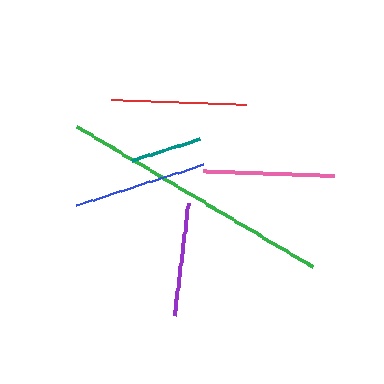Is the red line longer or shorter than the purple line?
The red line is longer than the purple line.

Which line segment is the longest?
The green line is the longest at approximately 274 pixels.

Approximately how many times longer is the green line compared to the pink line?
The green line is approximately 2.1 times the length of the pink line.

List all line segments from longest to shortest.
From longest to shortest: green, red, blue, pink, purple, teal.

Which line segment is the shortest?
The teal line is the shortest at approximately 71 pixels.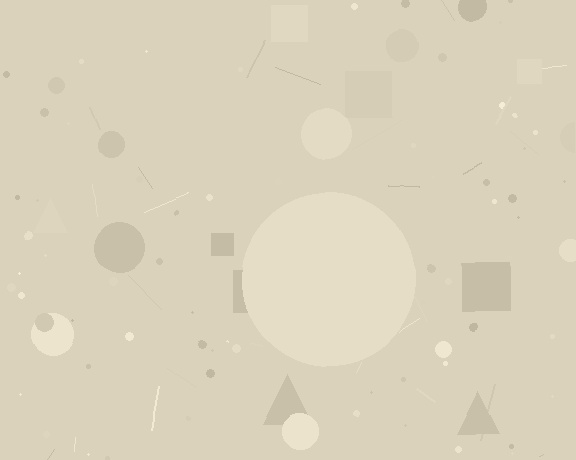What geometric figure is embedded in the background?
A circle is embedded in the background.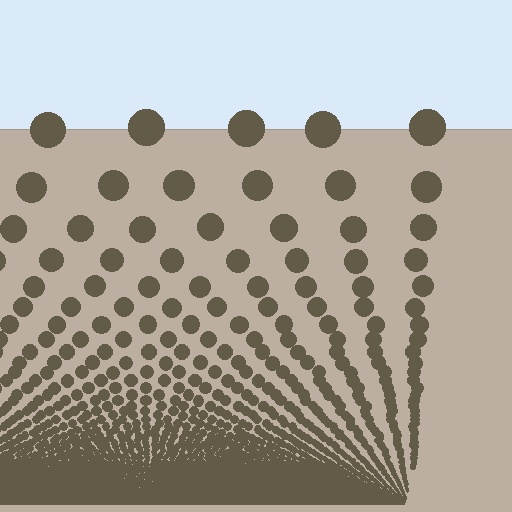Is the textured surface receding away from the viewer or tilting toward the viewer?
The surface appears to tilt toward the viewer. Texture elements get larger and sparser toward the top.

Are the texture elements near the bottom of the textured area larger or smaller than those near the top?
Smaller. The gradient is inverted — elements near the bottom are smaller and denser.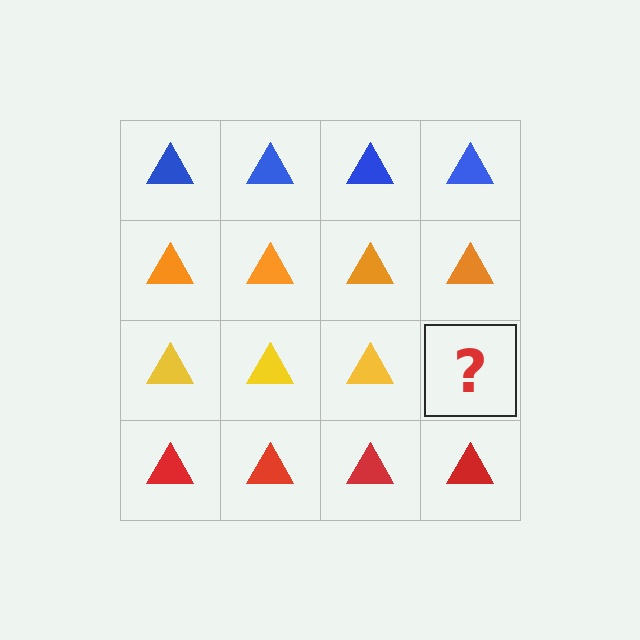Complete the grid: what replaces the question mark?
The question mark should be replaced with a yellow triangle.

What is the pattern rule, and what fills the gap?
The rule is that each row has a consistent color. The gap should be filled with a yellow triangle.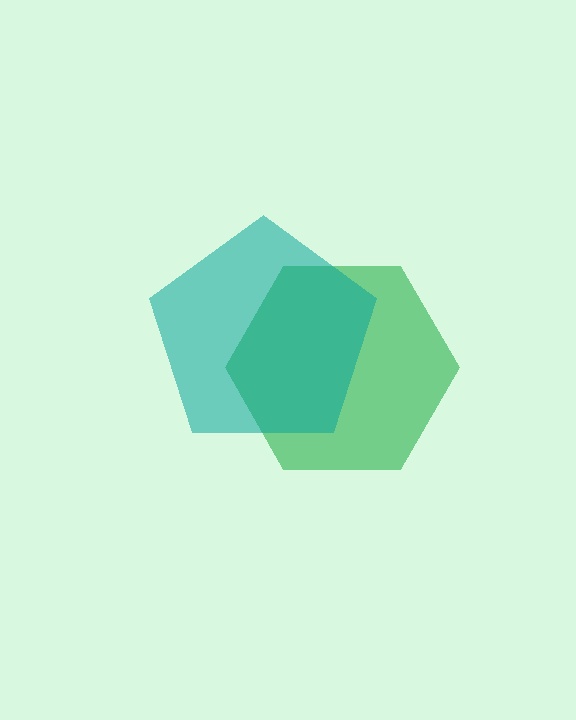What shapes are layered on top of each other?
The layered shapes are: a green hexagon, a teal pentagon.